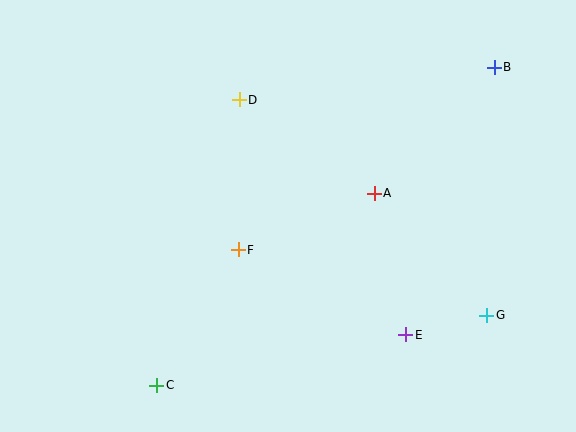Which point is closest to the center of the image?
Point F at (238, 250) is closest to the center.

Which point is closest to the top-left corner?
Point D is closest to the top-left corner.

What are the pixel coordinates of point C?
Point C is at (157, 385).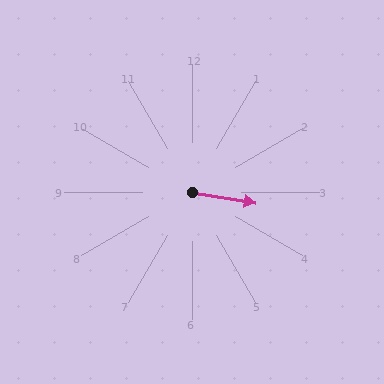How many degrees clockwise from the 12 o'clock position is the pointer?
Approximately 100 degrees.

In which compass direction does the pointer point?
East.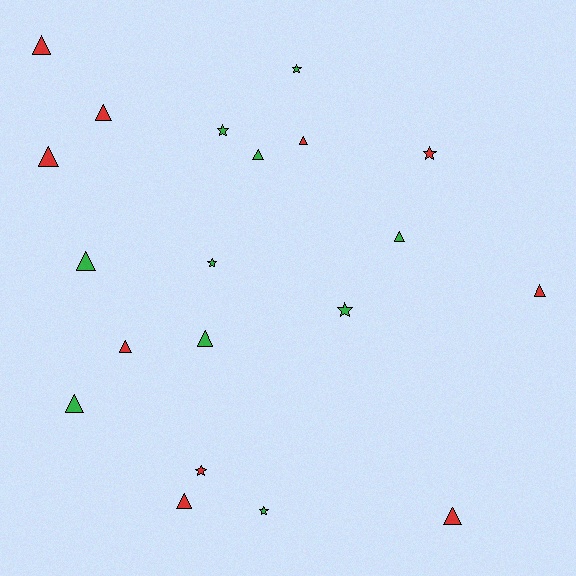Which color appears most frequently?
Red, with 10 objects.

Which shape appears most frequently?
Triangle, with 13 objects.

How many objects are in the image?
There are 20 objects.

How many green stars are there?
There are 5 green stars.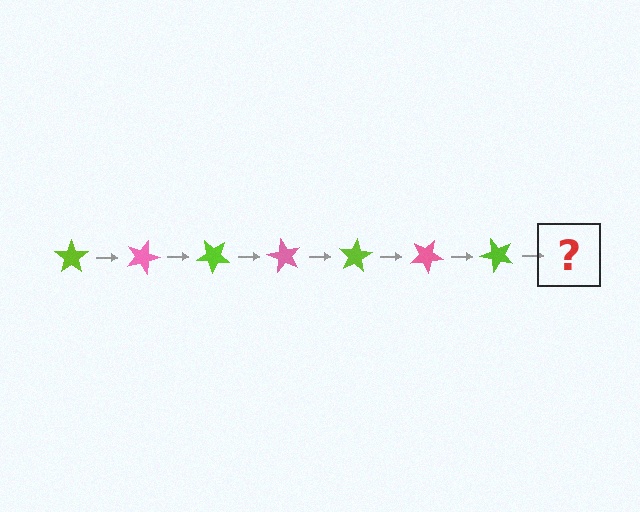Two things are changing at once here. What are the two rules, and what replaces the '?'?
The two rules are that it rotates 20 degrees each step and the color cycles through lime and pink. The '?' should be a pink star, rotated 140 degrees from the start.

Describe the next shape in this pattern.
It should be a pink star, rotated 140 degrees from the start.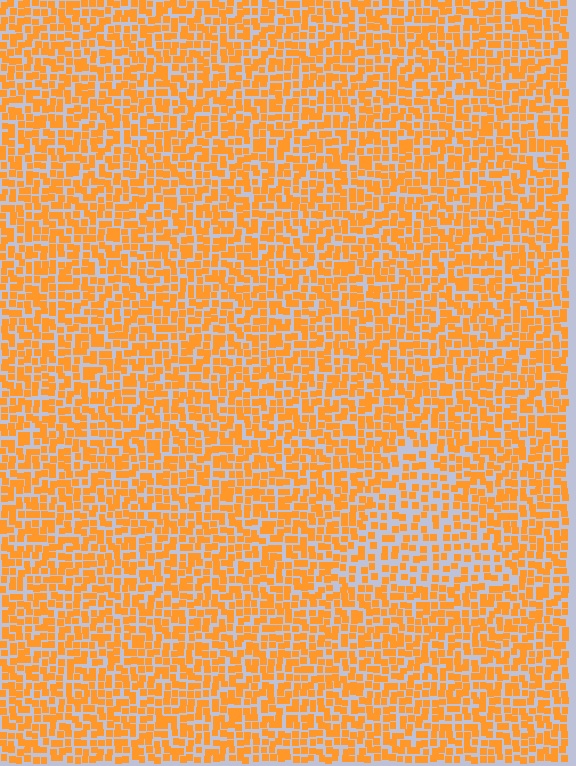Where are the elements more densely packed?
The elements are more densely packed outside the triangle boundary.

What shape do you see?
I see a triangle.